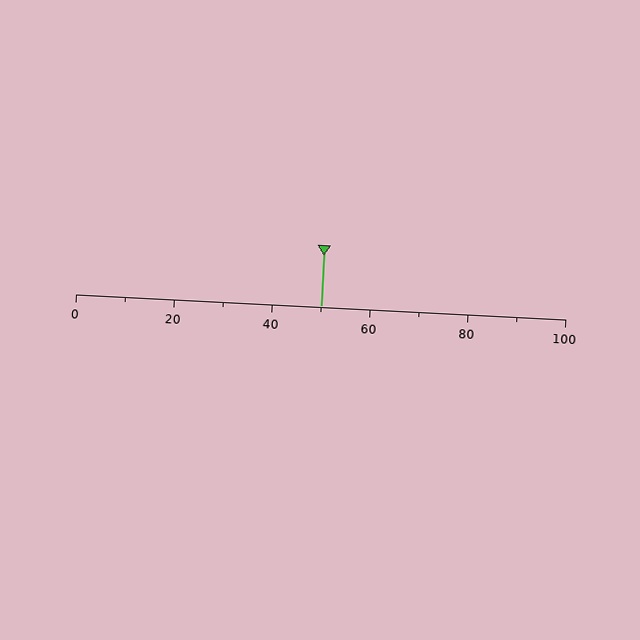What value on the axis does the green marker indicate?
The marker indicates approximately 50.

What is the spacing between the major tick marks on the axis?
The major ticks are spaced 20 apart.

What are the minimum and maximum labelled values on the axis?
The axis runs from 0 to 100.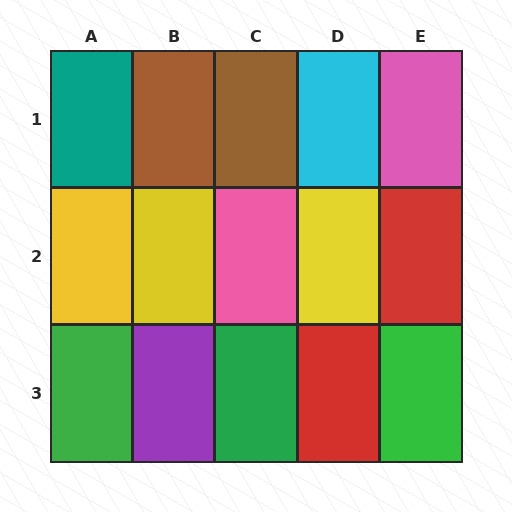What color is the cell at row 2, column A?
Yellow.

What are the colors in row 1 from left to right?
Teal, brown, brown, cyan, pink.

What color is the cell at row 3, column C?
Green.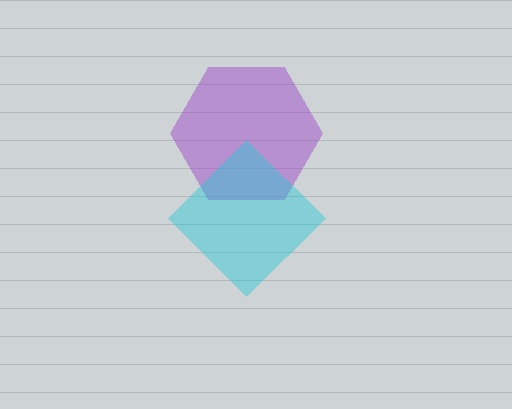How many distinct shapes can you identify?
There are 2 distinct shapes: a purple hexagon, a cyan diamond.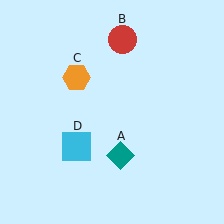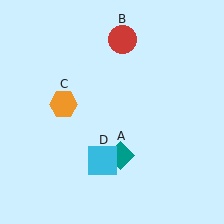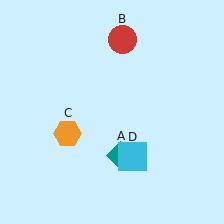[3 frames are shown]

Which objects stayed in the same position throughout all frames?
Teal diamond (object A) and red circle (object B) remained stationary.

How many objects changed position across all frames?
2 objects changed position: orange hexagon (object C), cyan square (object D).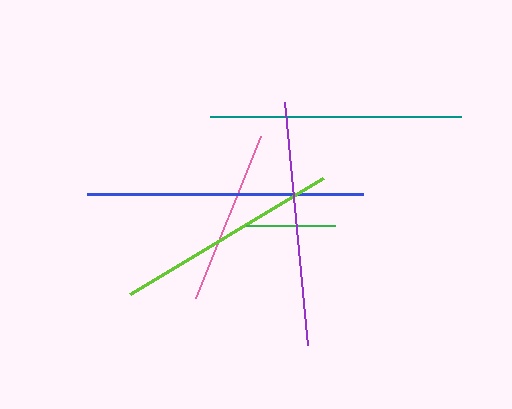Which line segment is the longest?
The blue line is the longest at approximately 276 pixels.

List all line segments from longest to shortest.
From longest to shortest: blue, teal, purple, lime, pink, green.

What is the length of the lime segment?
The lime segment is approximately 226 pixels long.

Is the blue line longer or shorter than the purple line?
The blue line is longer than the purple line.